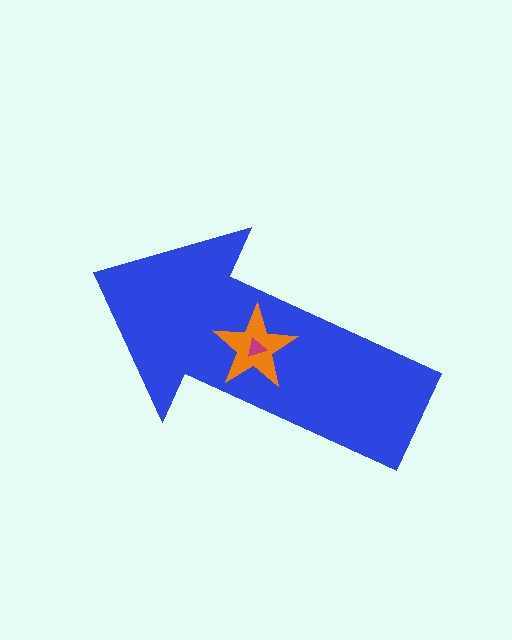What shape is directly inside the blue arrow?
The orange star.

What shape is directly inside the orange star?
The magenta triangle.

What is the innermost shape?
The magenta triangle.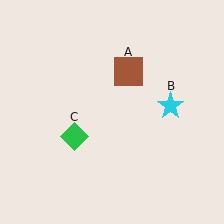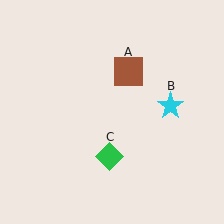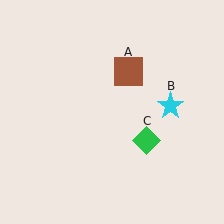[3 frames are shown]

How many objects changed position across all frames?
1 object changed position: green diamond (object C).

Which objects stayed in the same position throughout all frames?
Brown square (object A) and cyan star (object B) remained stationary.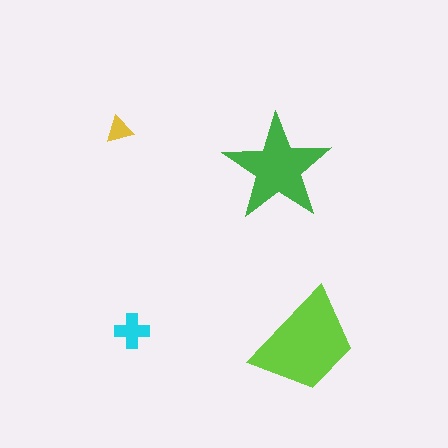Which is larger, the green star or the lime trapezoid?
The lime trapezoid.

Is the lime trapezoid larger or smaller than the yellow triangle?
Larger.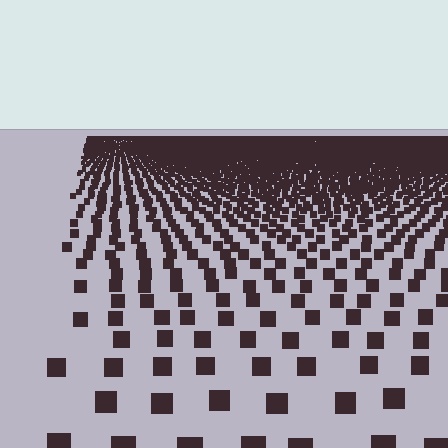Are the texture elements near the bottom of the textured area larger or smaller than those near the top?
Larger. Near the bottom, elements are closer to the viewer and appear at a bigger on-screen size.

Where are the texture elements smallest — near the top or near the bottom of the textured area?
Near the top.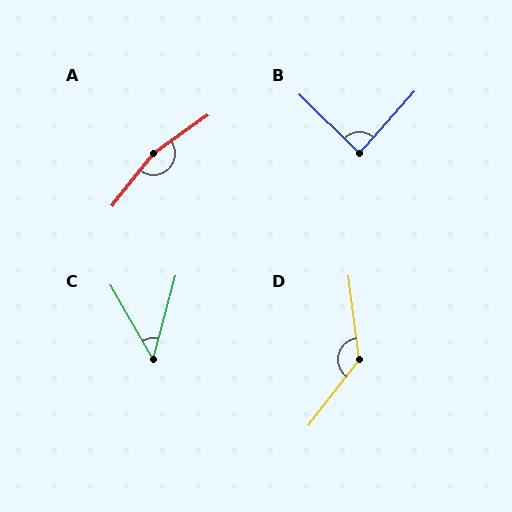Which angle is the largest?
A, at approximately 163 degrees.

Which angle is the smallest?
C, at approximately 45 degrees.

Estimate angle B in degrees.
Approximately 87 degrees.